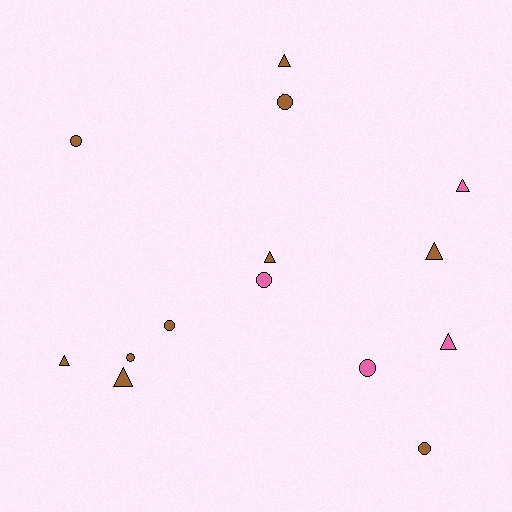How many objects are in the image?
There are 14 objects.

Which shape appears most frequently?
Circle, with 7 objects.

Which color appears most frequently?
Brown, with 10 objects.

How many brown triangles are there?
There are 5 brown triangles.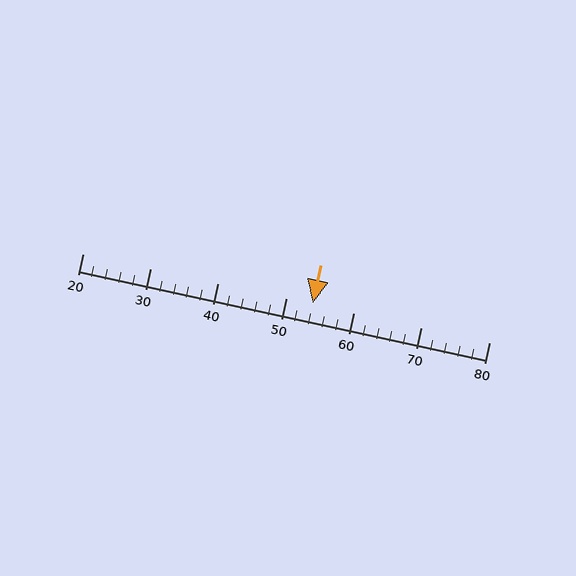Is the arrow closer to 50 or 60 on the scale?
The arrow is closer to 50.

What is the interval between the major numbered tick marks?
The major tick marks are spaced 10 units apart.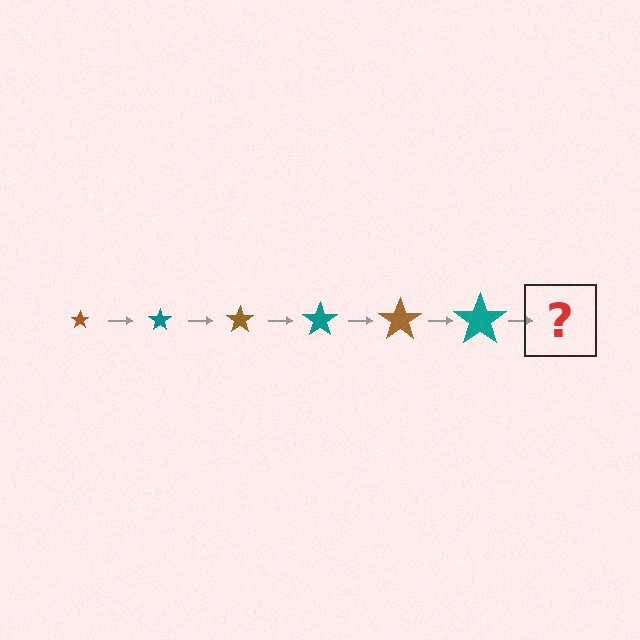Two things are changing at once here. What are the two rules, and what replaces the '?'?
The two rules are that the star grows larger each step and the color cycles through brown and teal. The '?' should be a brown star, larger than the previous one.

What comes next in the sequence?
The next element should be a brown star, larger than the previous one.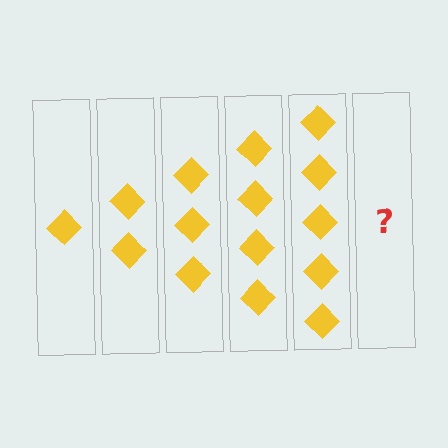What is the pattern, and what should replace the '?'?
The pattern is that each step adds one more diamond. The '?' should be 6 diamonds.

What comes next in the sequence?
The next element should be 6 diamonds.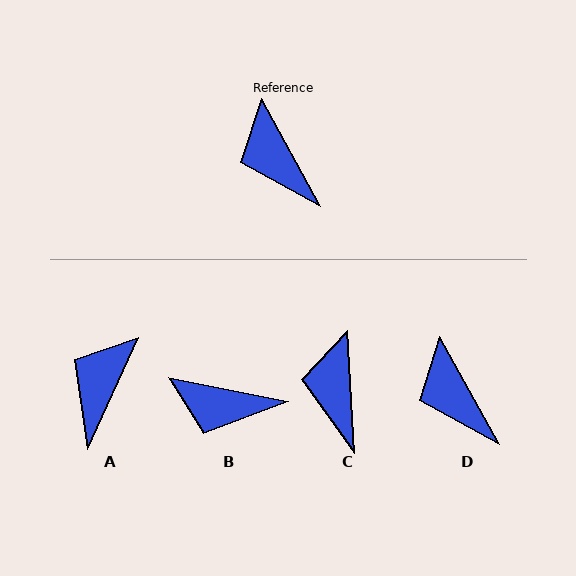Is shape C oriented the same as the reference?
No, it is off by about 25 degrees.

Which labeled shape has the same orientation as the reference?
D.